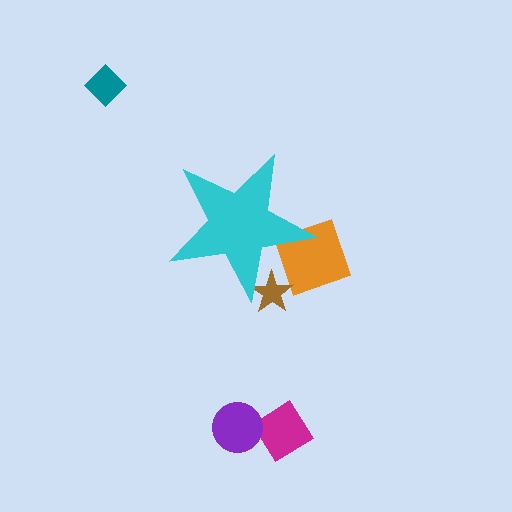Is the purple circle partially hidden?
No, the purple circle is fully visible.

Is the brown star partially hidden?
Yes, the brown star is partially hidden behind the cyan star.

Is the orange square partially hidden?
Yes, the orange square is partially hidden behind the cyan star.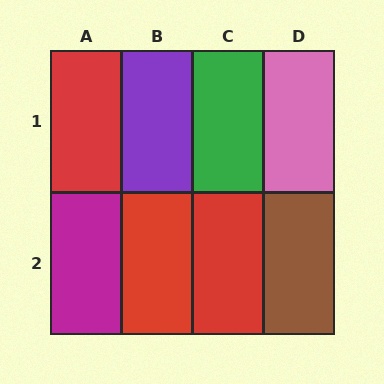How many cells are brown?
1 cell is brown.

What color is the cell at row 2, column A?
Magenta.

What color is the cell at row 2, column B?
Red.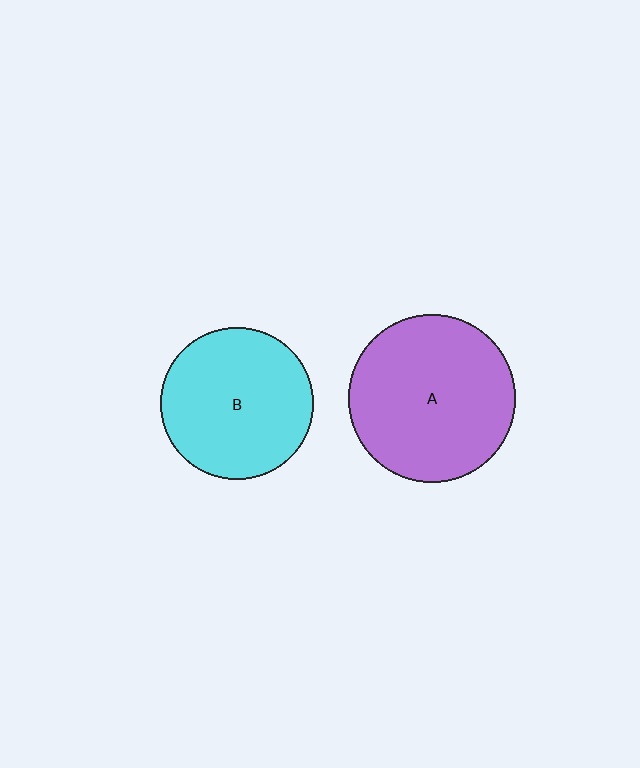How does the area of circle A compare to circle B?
Approximately 1.2 times.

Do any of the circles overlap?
No, none of the circles overlap.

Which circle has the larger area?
Circle A (purple).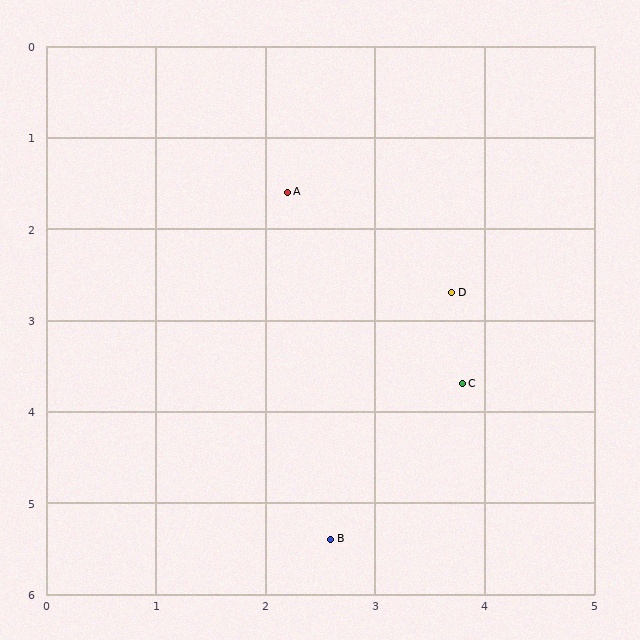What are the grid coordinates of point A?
Point A is at approximately (2.2, 1.6).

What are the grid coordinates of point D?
Point D is at approximately (3.7, 2.7).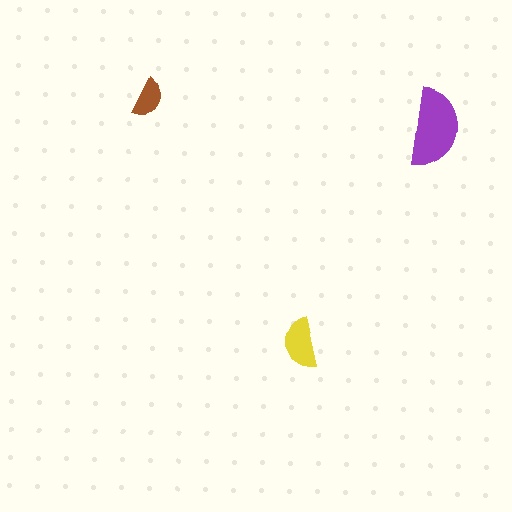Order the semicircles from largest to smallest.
the purple one, the yellow one, the brown one.